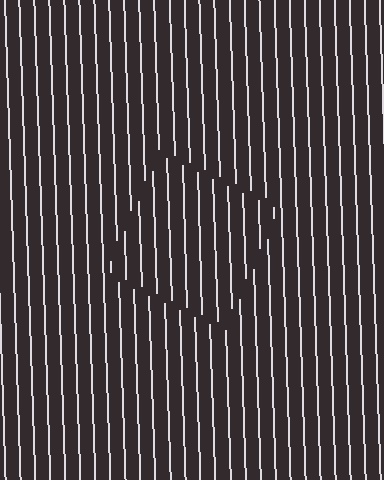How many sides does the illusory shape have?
4 sides — the line-ends trace a square.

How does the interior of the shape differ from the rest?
The interior of the shape contains the same grating, shifted by half a period — the contour is defined by the phase discontinuity where line-ends from the inner and outer gratings abut.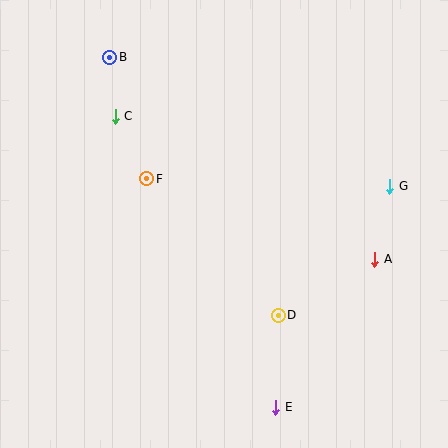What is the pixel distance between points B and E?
The distance between B and E is 388 pixels.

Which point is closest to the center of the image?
Point F at (147, 179) is closest to the center.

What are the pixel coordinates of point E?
Point E is at (276, 408).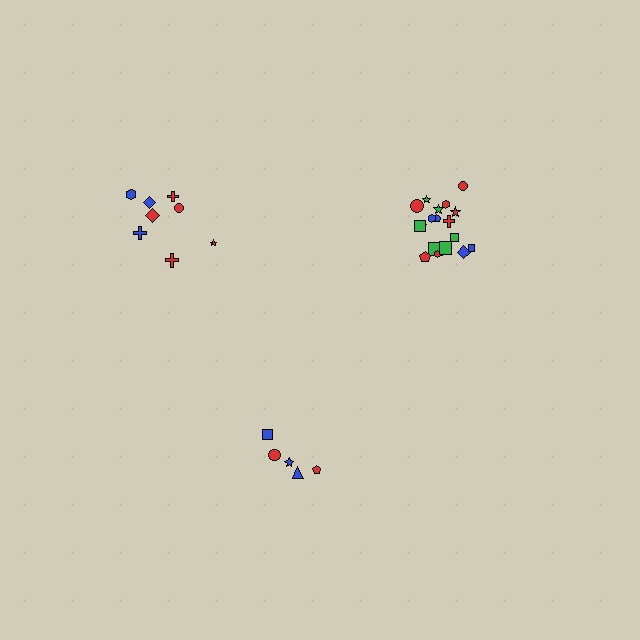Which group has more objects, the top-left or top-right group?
The top-right group.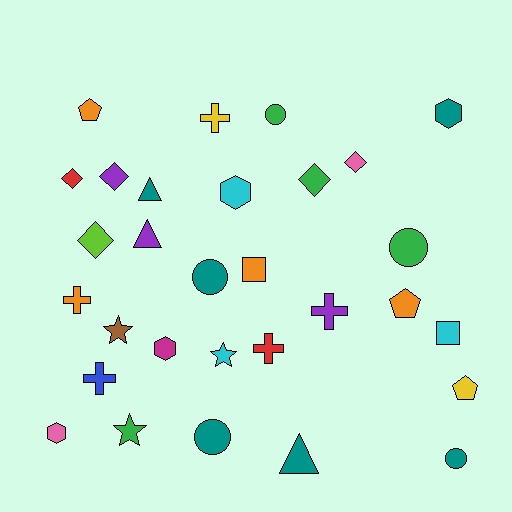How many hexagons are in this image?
There are 4 hexagons.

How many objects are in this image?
There are 30 objects.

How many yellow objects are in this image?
There are 2 yellow objects.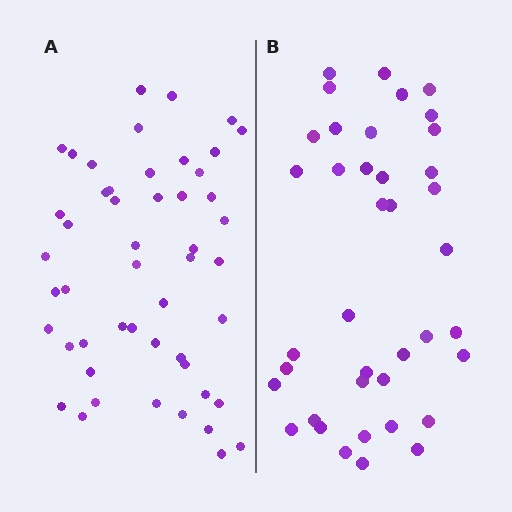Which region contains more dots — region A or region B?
Region A (the left region) has more dots.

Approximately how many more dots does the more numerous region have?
Region A has roughly 12 or so more dots than region B.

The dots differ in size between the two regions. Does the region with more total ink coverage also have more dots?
No. Region B has more total ink coverage because its dots are larger, but region A actually contains more individual dots. Total area can be misleading — the number of items is what matters here.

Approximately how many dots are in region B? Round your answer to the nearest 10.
About 40 dots. (The exact count is 39, which rounds to 40.)